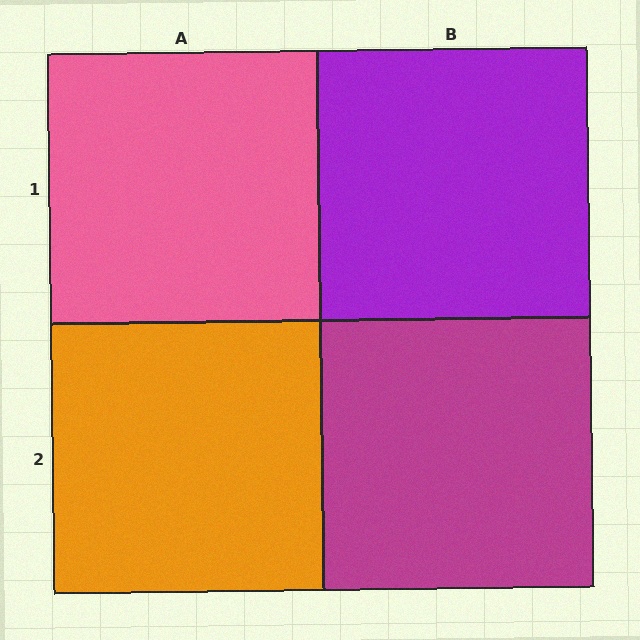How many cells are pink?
1 cell is pink.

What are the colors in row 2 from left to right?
Orange, magenta.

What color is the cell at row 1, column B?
Purple.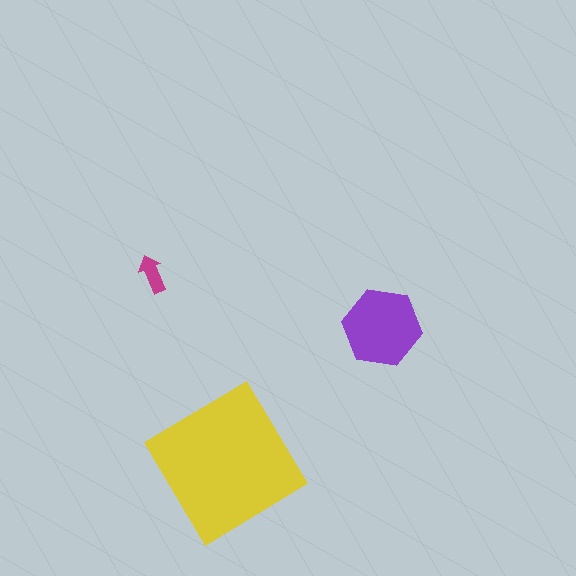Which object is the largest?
The yellow diamond.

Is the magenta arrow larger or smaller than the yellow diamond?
Smaller.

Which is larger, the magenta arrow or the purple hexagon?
The purple hexagon.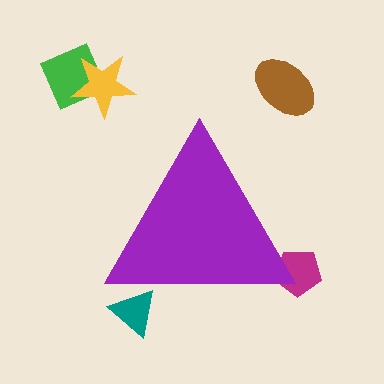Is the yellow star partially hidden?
No, the yellow star is fully visible.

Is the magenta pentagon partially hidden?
Yes, the magenta pentagon is partially hidden behind the purple triangle.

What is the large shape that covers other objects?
A purple triangle.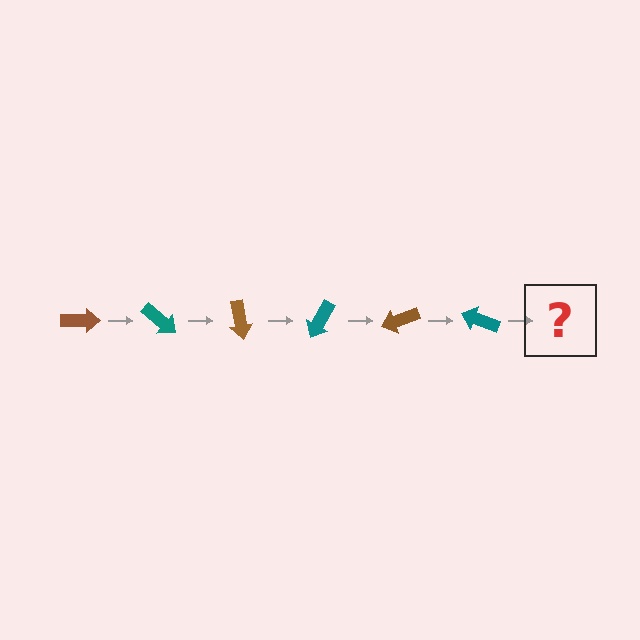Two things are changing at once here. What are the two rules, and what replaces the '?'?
The two rules are that it rotates 40 degrees each step and the color cycles through brown and teal. The '?' should be a brown arrow, rotated 240 degrees from the start.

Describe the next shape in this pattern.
It should be a brown arrow, rotated 240 degrees from the start.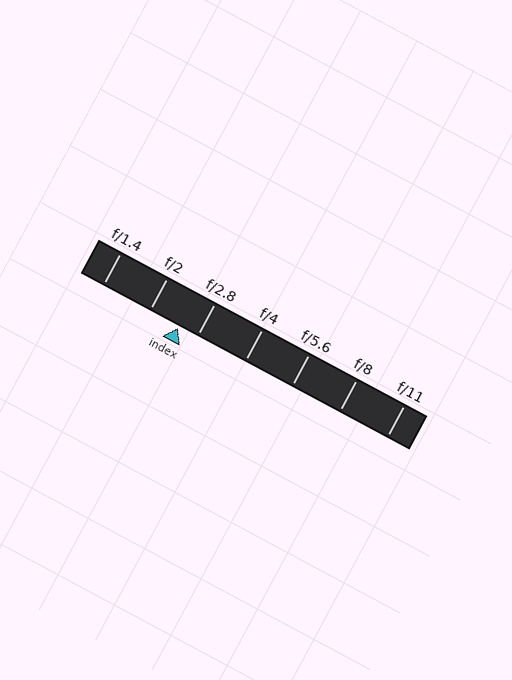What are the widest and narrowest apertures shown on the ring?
The widest aperture shown is f/1.4 and the narrowest is f/11.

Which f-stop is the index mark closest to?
The index mark is closest to f/2.8.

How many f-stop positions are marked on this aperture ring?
There are 7 f-stop positions marked.